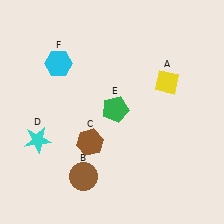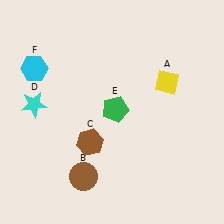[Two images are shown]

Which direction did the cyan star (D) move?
The cyan star (D) moved up.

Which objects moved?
The objects that moved are: the cyan star (D), the cyan hexagon (F).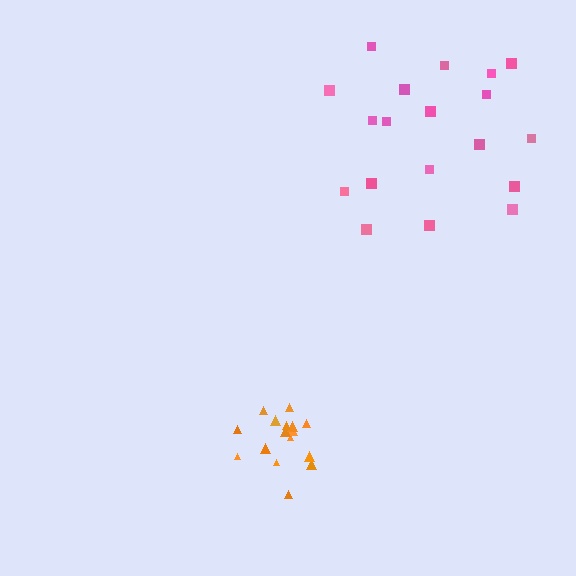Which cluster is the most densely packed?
Orange.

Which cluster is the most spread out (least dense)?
Pink.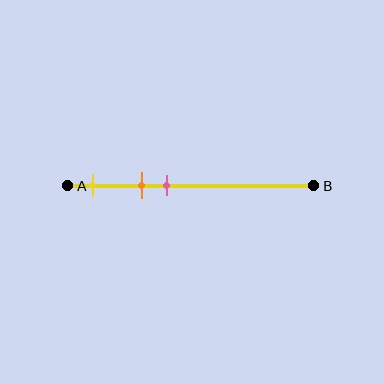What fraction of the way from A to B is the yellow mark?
The yellow mark is approximately 10% (0.1) of the way from A to B.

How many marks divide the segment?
There are 3 marks dividing the segment.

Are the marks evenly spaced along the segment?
Yes, the marks are approximately evenly spaced.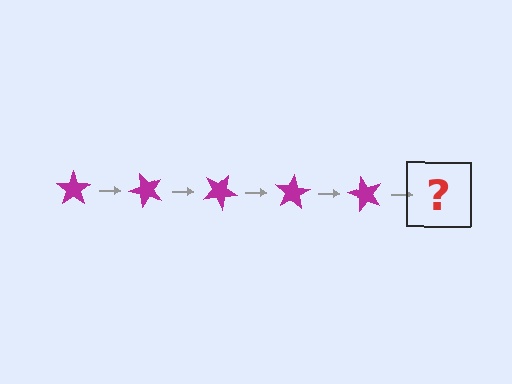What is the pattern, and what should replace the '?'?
The pattern is that the star rotates 50 degrees each step. The '?' should be a magenta star rotated 250 degrees.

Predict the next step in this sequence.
The next step is a magenta star rotated 250 degrees.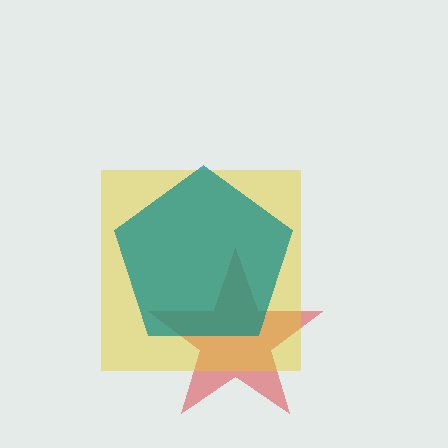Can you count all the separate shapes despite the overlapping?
Yes, there are 3 separate shapes.